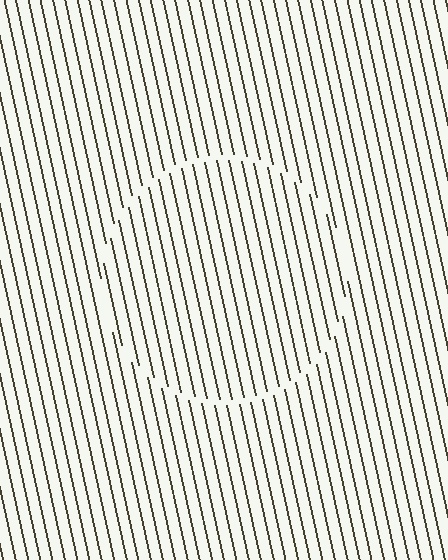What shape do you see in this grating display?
An illusory circle. The interior of the shape contains the same grating, shifted by half a period — the contour is defined by the phase discontinuity where line-ends from the inner and outer gratings abut.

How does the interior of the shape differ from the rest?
The interior of the shape contains the same grating, shifted by half a period — the contour is defined by the phase discontinuity where line-ends from the inner and outer gratings abut.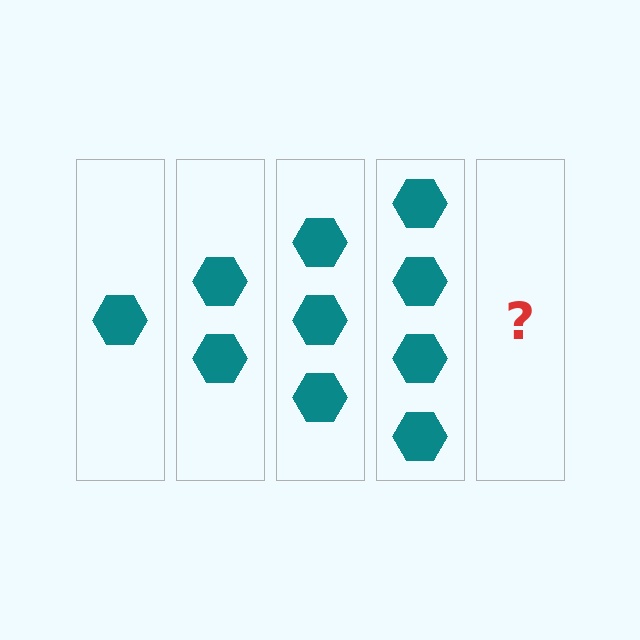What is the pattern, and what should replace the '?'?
The pattern is that each step adds one more hexagon. The '?' should be 5 hexagons.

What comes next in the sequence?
The next element should be 5 hexagons.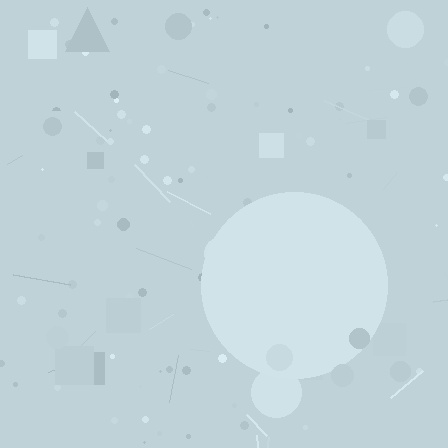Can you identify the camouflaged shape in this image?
The camouflaged shape is a circle.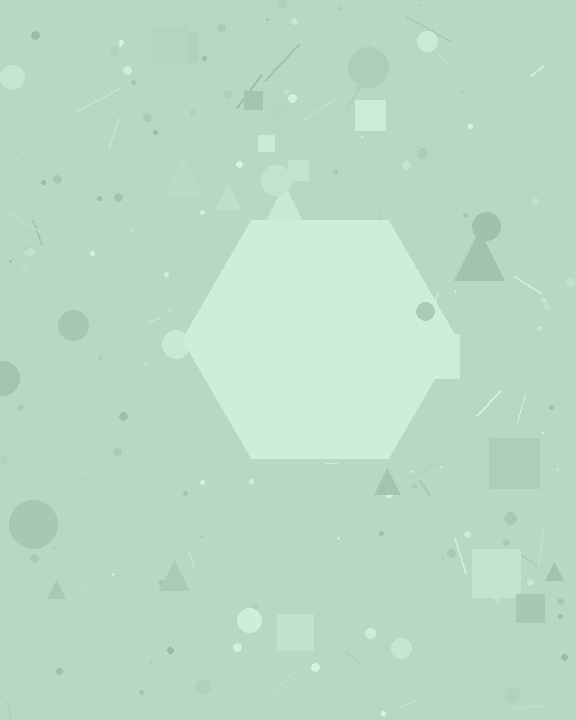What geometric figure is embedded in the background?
A hexagon is embedded in the background.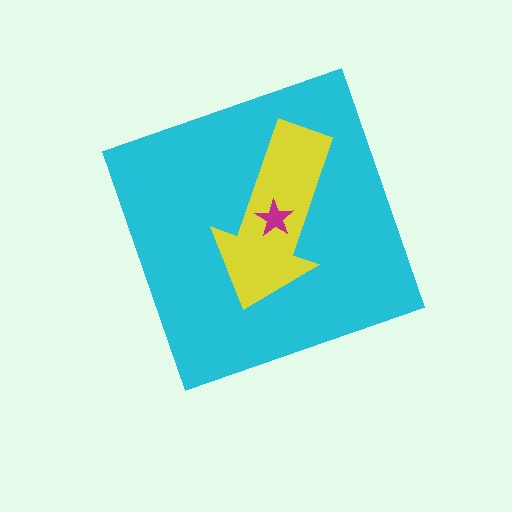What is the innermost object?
The magenta star.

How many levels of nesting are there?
3.